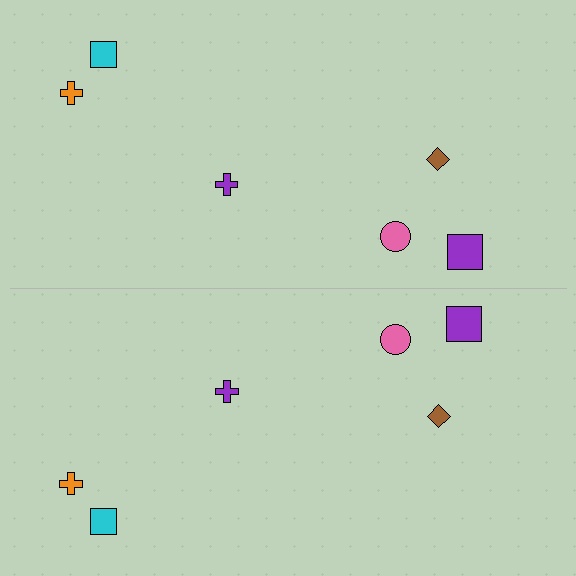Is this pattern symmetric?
Yes, this pattern has bilateral (reflection) symmetry.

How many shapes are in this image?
There are 12 shapes in this image.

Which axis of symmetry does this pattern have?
The pattern has a horizontal axis of symmetry running through the center of the image.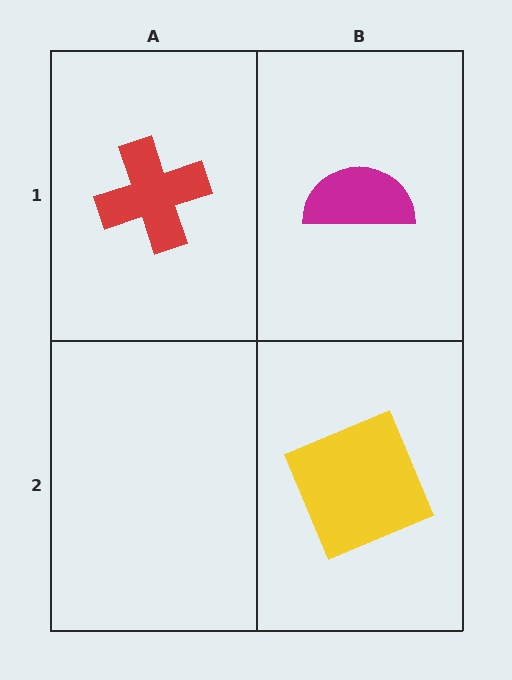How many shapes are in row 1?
2 shapes.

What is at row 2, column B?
A yellow square.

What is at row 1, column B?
A magenta semicircle.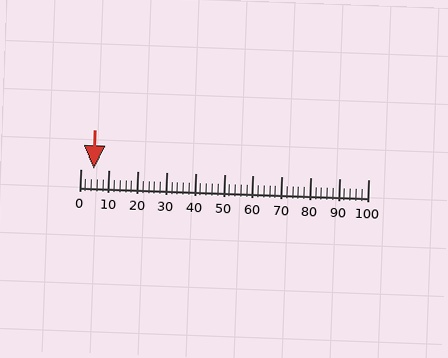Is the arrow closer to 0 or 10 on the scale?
The arrow is closer to 0.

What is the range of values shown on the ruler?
The ruler shows values from 0 to 100.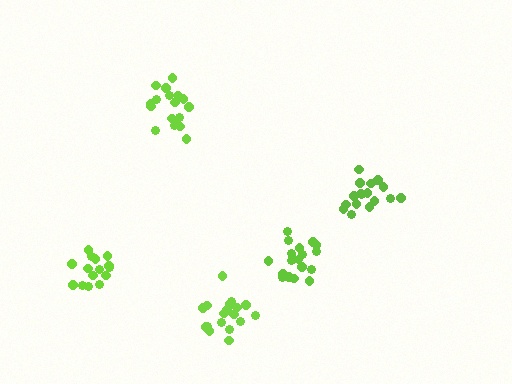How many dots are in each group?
Group 1: 15 dots, Group 2: 17 dots, Group 3: 19 dots, Group 4: 18 dots, Group 5: 19 dots (88 total).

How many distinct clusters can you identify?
There are 5 distinct clusters.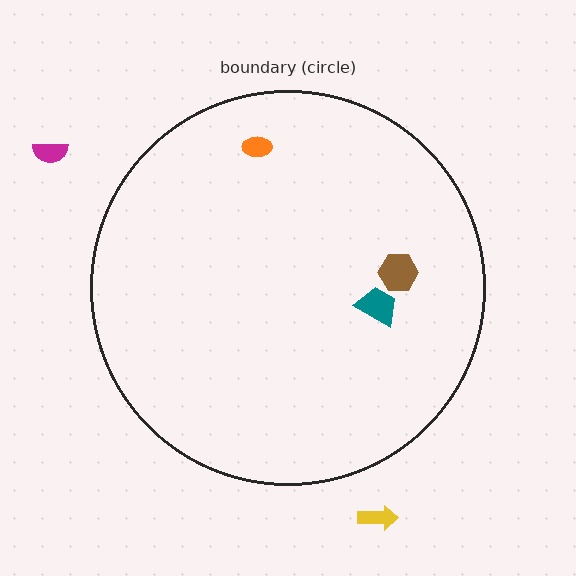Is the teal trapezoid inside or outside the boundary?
Inside.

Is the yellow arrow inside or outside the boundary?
Outside.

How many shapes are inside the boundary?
3 inside, 2 outside.